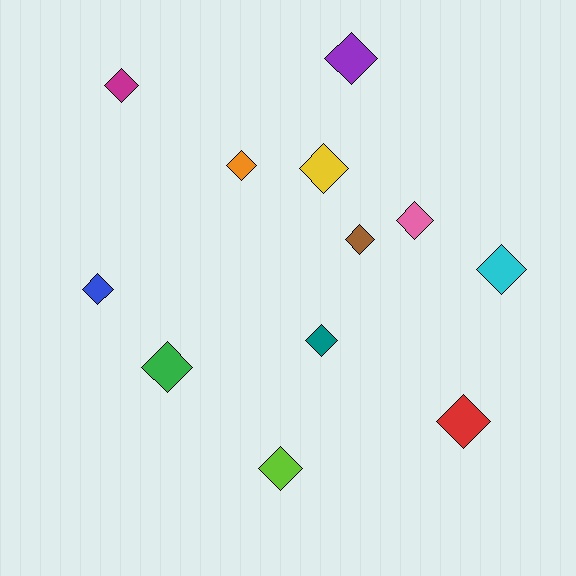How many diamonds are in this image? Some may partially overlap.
There are 12 diamonds.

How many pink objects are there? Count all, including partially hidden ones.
There is 1 pink object.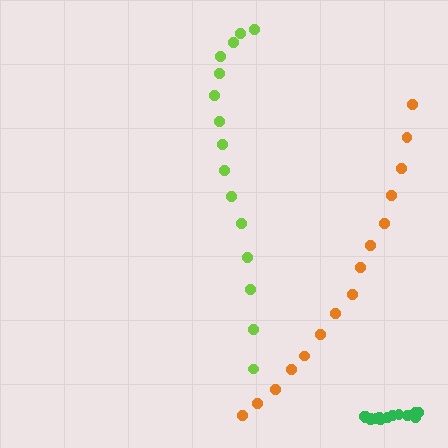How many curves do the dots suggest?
There are 3 distinct paths.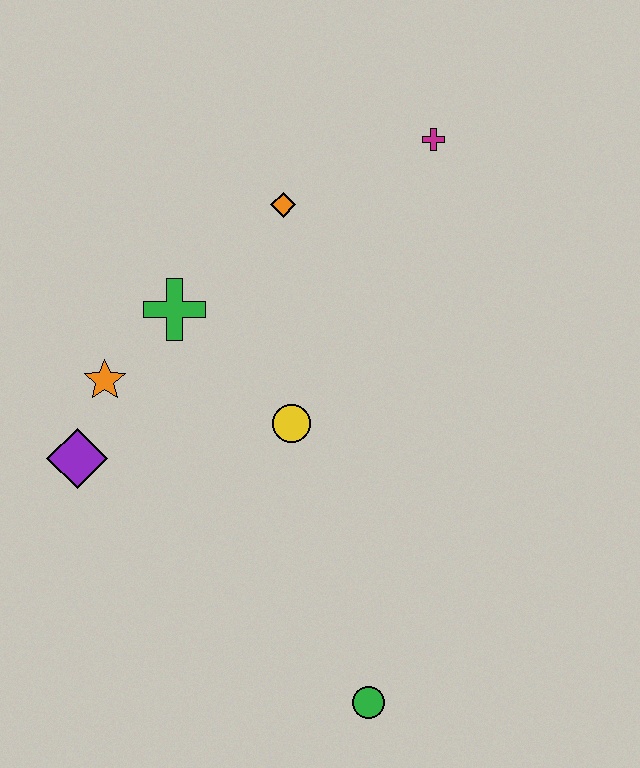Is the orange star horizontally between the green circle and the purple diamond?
Yes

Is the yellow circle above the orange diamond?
No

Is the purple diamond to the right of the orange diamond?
No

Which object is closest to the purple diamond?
The orange star is closest to the purple diamond.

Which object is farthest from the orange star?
The green circle is farthest from the orange star.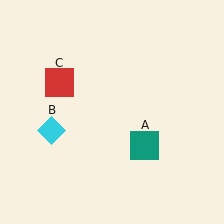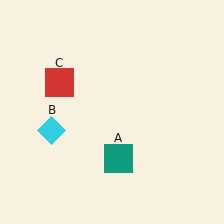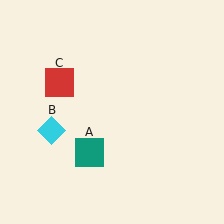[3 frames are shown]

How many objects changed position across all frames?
1 object changed position: teal square (object A).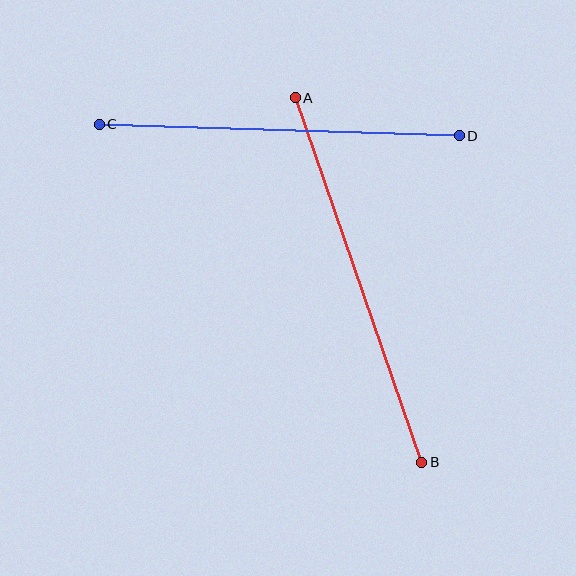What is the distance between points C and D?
The distance is approximately 360 pixels.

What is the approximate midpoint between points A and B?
The midpoint is at approximately (359, 280) pixels.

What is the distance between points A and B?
The distance is approximately 385 pixels.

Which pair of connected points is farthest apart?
Points A and B are farthest apart.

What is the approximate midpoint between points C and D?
The midpoint is at approximately (279, 130) pixels.